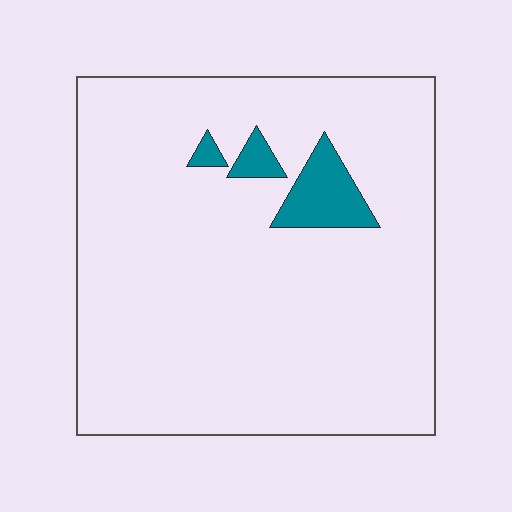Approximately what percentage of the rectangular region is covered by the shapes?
Approximately 5%.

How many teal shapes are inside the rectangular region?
3.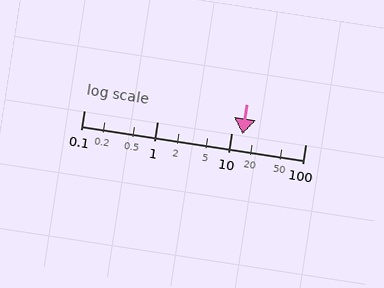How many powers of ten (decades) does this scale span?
The scale spans 3 decades, from 0.1 to 100.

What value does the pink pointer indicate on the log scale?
The pointer indicates approximately 14.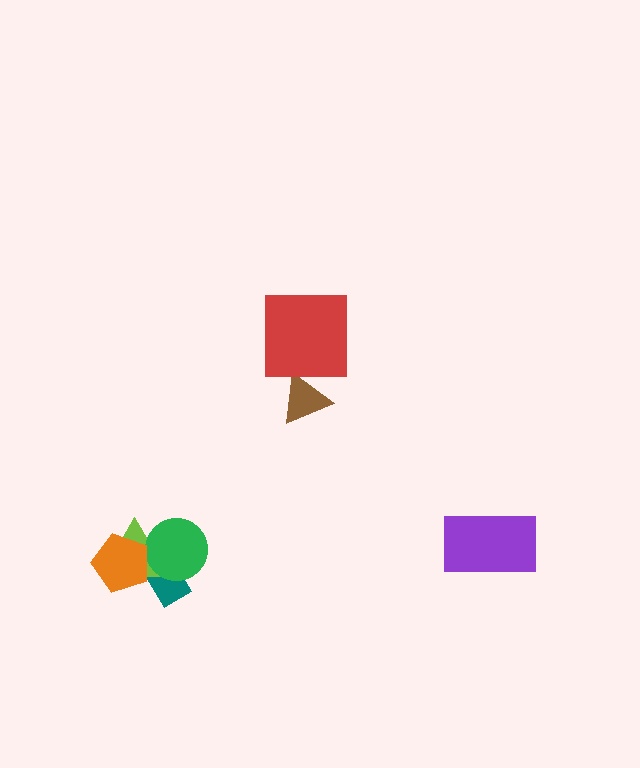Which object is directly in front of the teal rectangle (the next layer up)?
The lime triangle is directly in front of the teal rectangle.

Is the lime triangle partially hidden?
Yes, it is partially covered by another shape.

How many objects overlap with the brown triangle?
0 objects overlap with the brown triangle.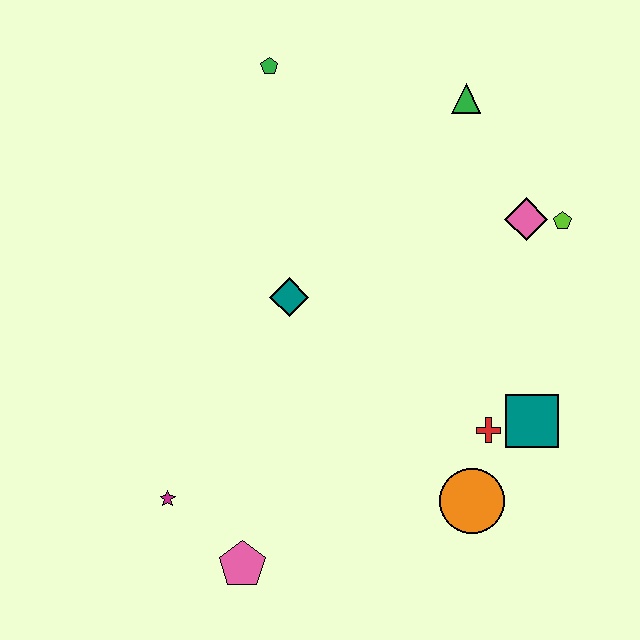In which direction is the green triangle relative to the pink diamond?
The green triangle is above the pink diamond.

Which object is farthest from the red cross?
The green pentagon is farthest from the red cross.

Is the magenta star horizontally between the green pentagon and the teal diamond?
No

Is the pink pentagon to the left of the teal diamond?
Yes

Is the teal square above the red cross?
Yes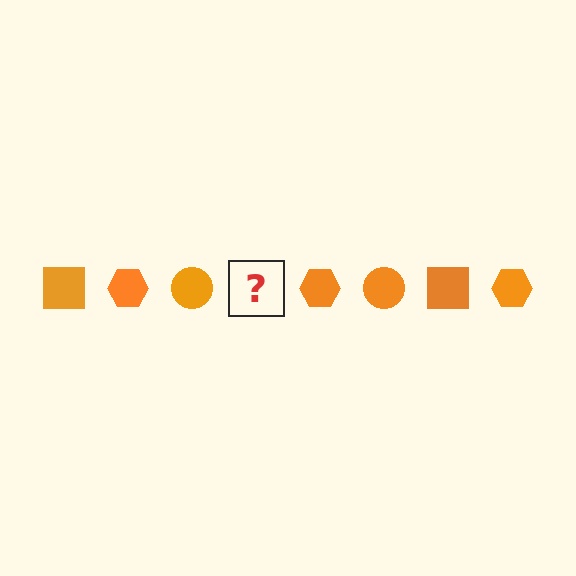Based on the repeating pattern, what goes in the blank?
The blank should be an orange square.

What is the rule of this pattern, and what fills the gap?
The rule is that the pattern cycles through square, hexagon, circle shapes in orange. The gap should be filled with an orange square.